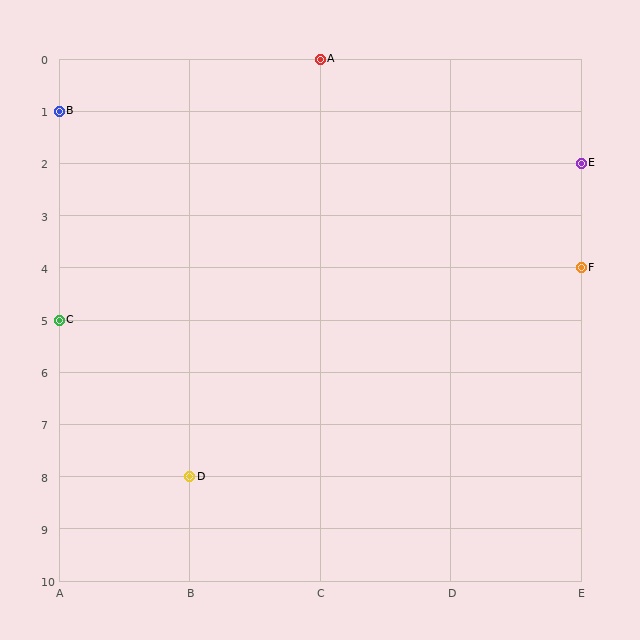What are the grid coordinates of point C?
Point C is at grid coordinates (A, 5).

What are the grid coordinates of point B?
Point B is at grid coordinates (A, 1).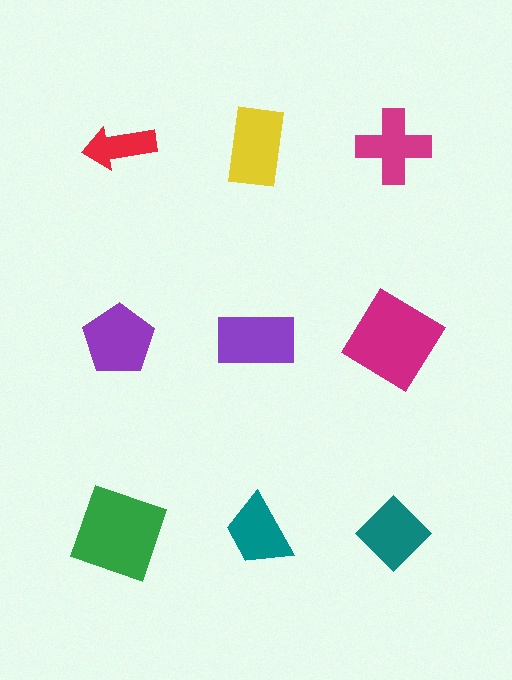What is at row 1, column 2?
A yellow rectangle.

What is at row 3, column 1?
A green square.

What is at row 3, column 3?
A teal diamond.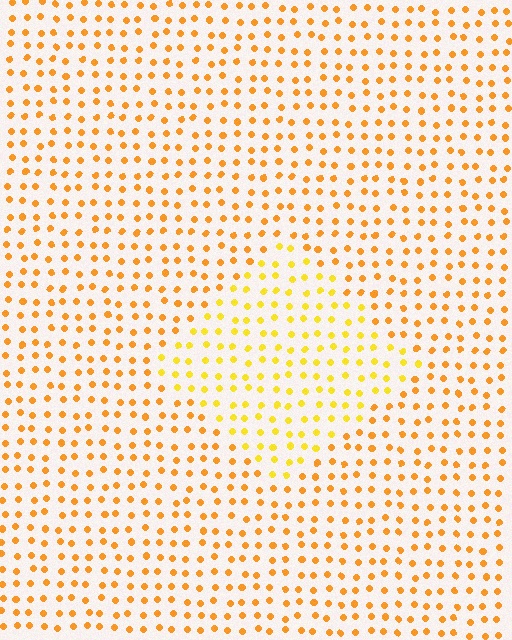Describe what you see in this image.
The image is filled with small orange elements in a uniform arrangement. A diamond-shaped region is visible where the elements are tinted to a slightly different hue, forming a subtle color boundary.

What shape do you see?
I see a diamond.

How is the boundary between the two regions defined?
The boundary is defined purely by a slight shift in hue (about 22 degrees). Spacing, size, and orientation are identical on both sides.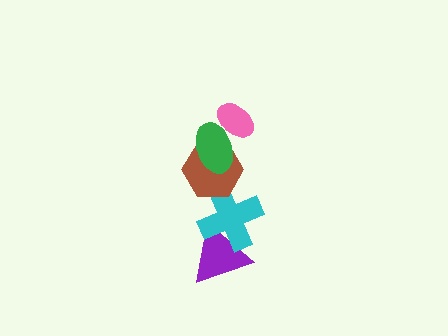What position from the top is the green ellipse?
The green ellipse is 2nd from the top.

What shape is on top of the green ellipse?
The pink ellipse is on top of the green ellipse.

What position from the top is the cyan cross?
The cyan cross is 4th from the top.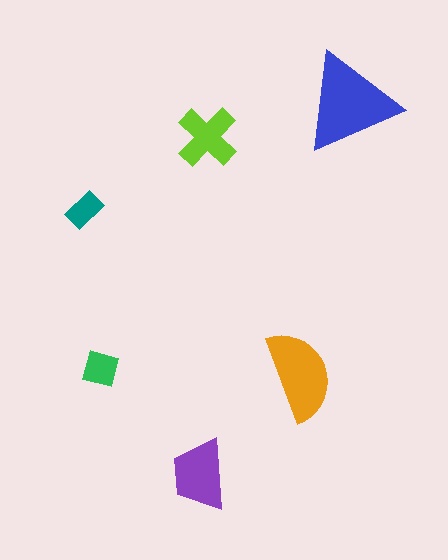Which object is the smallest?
The teal rectangle.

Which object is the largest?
The blue triangle.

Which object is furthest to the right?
The blue triangle is rightmost.